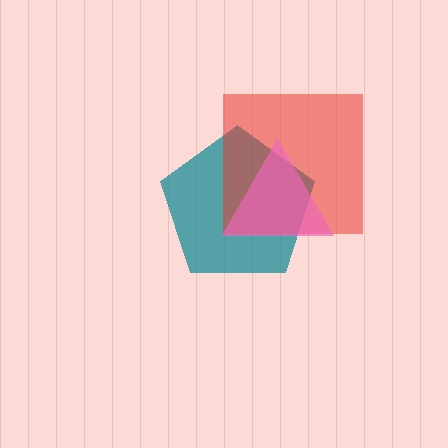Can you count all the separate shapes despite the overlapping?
Yes, there are 3 separate shapes.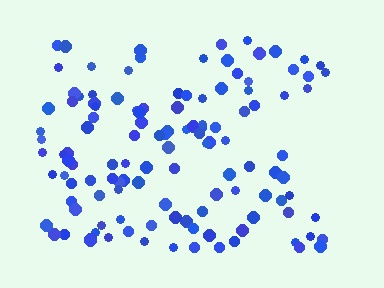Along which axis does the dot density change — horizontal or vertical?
Horizontal.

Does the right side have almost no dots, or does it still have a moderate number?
Still a moderate number, just noticeably fewer than the left.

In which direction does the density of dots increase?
From right to left, with the left side densest.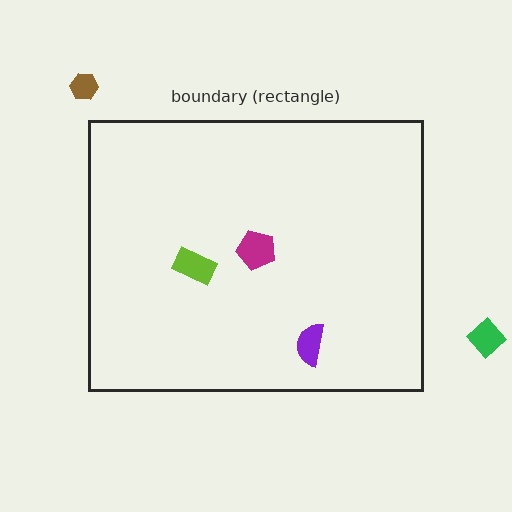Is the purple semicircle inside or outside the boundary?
Inside.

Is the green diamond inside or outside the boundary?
Outside.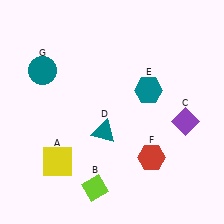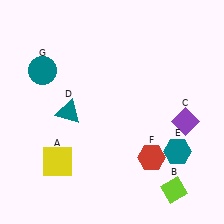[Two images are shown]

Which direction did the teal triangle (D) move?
The teal triangle (D) moved left.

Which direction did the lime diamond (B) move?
The lime diamond (B) moved right.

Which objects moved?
The objects that moved are: the lime diamond (B), the teal triangle (D), the teal hexagon (E).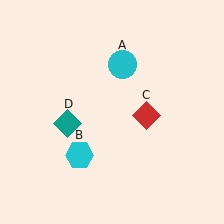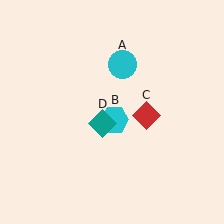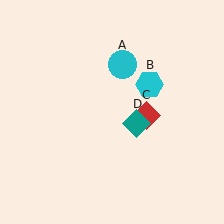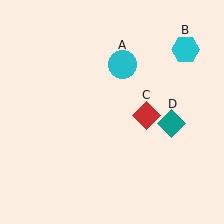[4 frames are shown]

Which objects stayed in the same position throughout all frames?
Cyan circle (object A) and red diamond (object C) remained stationary.